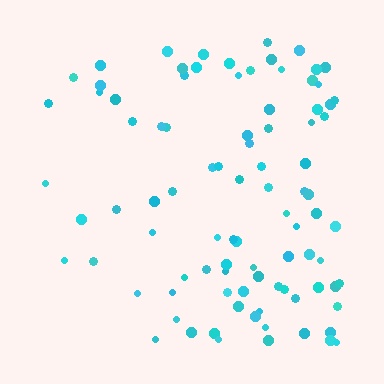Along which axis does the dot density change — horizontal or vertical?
Horizontal.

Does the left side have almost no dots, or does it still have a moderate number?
Still a moderate number, just noticeably fewer than the right.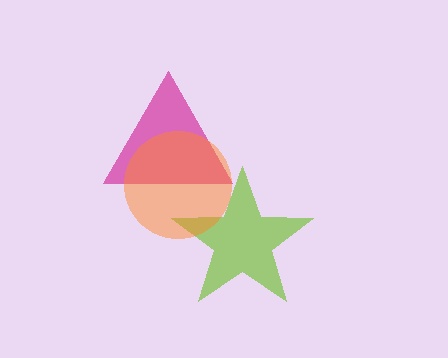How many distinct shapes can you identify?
There are 3 distinct shapes: a lime star, a magenta triangle, an orange circle.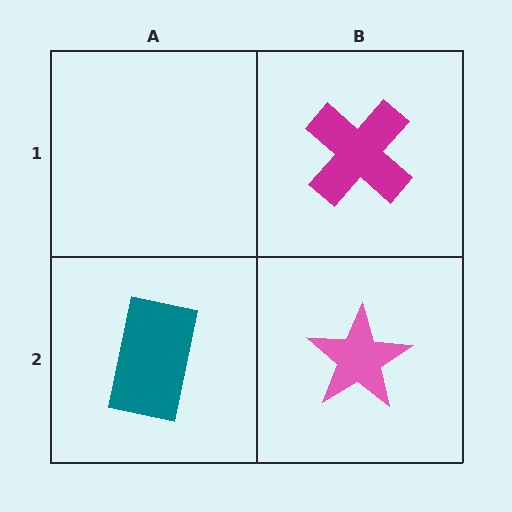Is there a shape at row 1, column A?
No, that cell is empty.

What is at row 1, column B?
A magenta cross.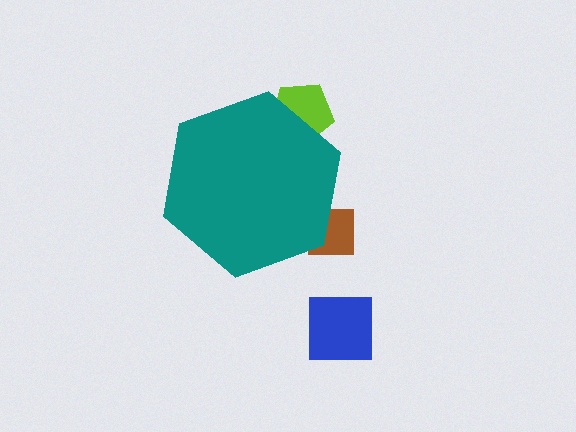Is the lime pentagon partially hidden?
Yes, the lime pentagon is partially hidden behind the teal hexagon.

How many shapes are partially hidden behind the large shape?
2 shapes are partially hidden.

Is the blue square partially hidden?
No, the blue square is fully visible.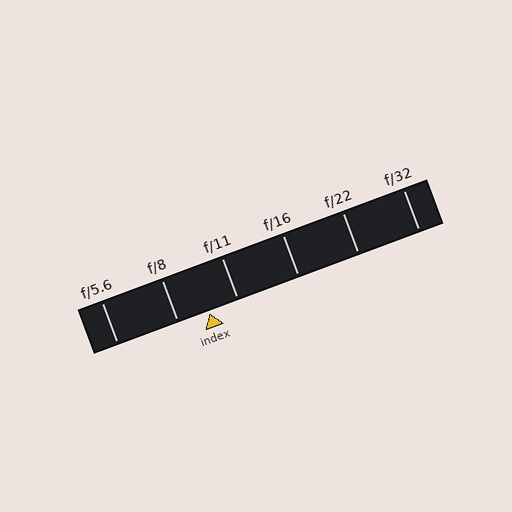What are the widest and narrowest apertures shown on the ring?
The widest aperture shown is f/5.6 and the narrowest is f/32.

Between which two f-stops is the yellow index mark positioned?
The index mark is between f/8 and f/11.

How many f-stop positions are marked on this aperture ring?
There are 6 f-stop positions marked.